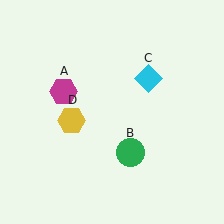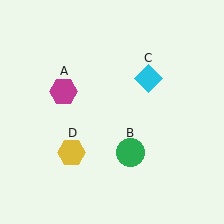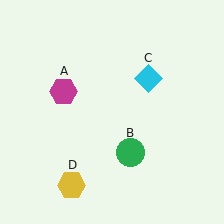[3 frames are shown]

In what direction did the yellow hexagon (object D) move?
The yellow hexagon (object D) moved down.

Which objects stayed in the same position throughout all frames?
Magenta hexagon (object A) and green circle (object B) and cyan diamond (object C) remained stationary.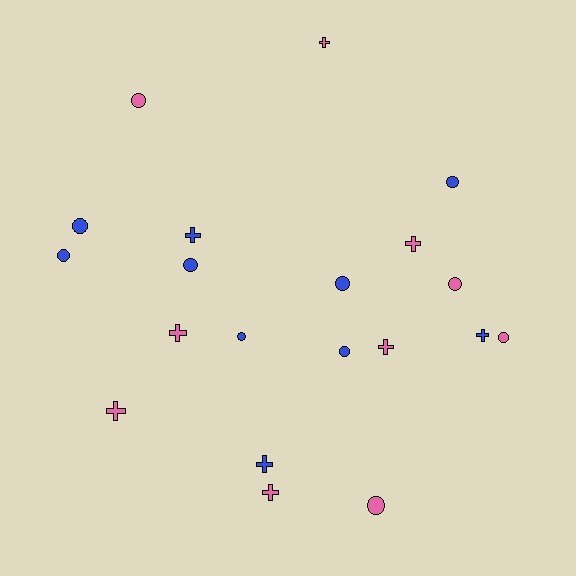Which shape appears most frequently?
Circle, with 11 objects.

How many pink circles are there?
There are 4 pink circles.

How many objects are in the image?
There are 20 objects.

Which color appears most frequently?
Blue, with 10 objects.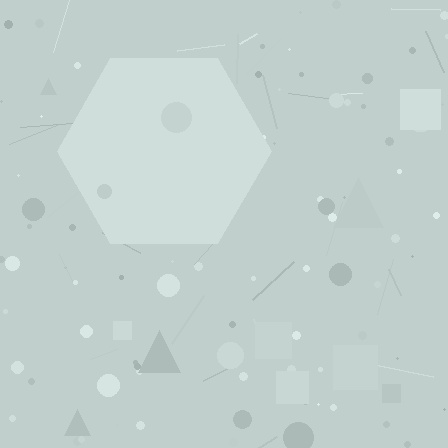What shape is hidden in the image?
A hexagon is hidden in the image.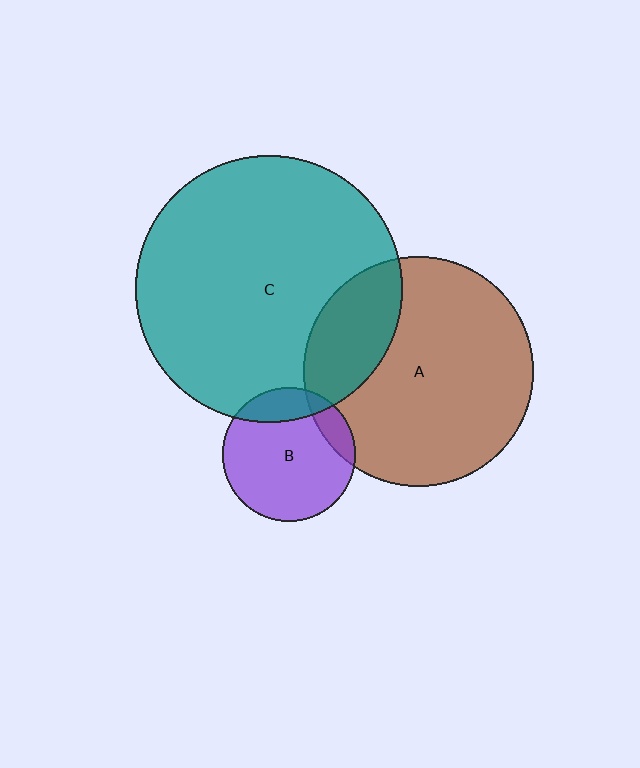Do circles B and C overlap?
Yes.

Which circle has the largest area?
Circle C (teal).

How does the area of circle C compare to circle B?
Approximately 4.0 times.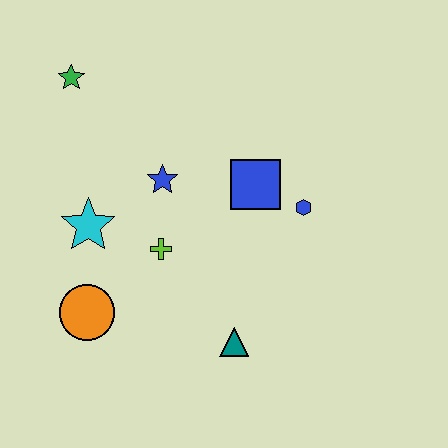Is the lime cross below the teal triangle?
No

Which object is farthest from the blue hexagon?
The green star is farthest from the blue hexagon.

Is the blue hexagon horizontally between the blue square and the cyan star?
No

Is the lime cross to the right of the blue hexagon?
No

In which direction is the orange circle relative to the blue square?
The orange circle is to the left of the blue square.